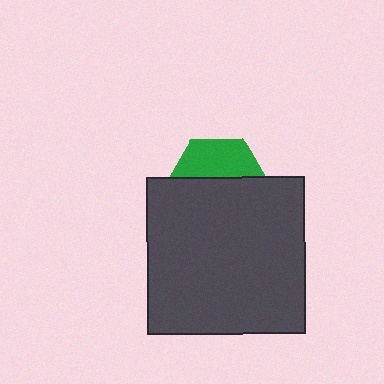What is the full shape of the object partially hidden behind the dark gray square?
The partially hidden object is a green hexagon.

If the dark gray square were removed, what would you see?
You would see the complete green hexagon.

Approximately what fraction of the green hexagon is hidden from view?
Roughly 60% of the green hexagon is hidden behind the dark gray square.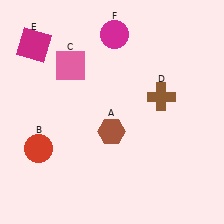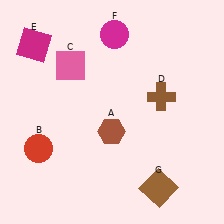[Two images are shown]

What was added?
A brown square (G) was added in Image 2.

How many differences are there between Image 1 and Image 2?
There is 1 difference between the two images.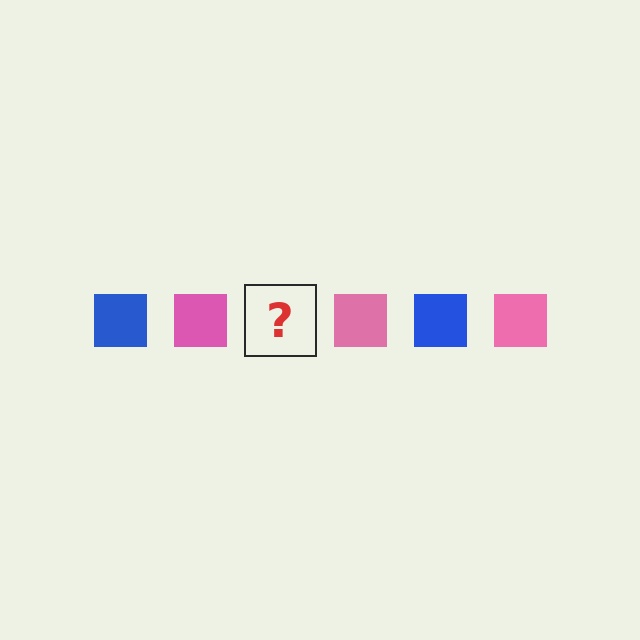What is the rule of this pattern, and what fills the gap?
The rule is that the pattern cycles through blue, pink squares. The gap should be filled with a blue square.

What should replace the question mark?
The question mark should be replaced with a blue square.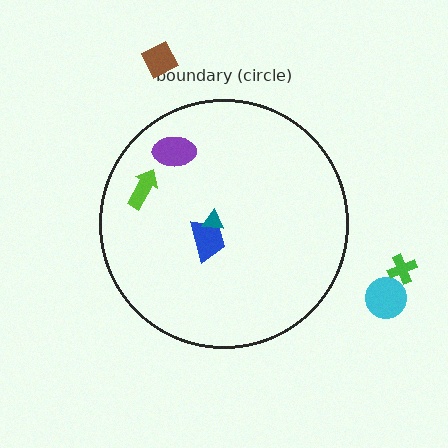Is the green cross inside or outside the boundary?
Outside.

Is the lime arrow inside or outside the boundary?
Inside.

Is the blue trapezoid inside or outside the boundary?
Inside.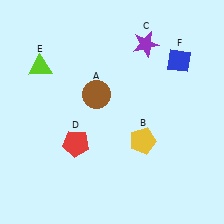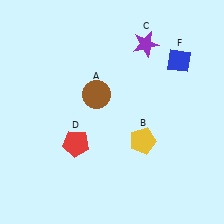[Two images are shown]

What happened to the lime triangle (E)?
The lime triangle (E) was removed in Image 2. It was in the top-left area of Image 1.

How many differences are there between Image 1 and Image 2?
There is 1 difference between the two images.